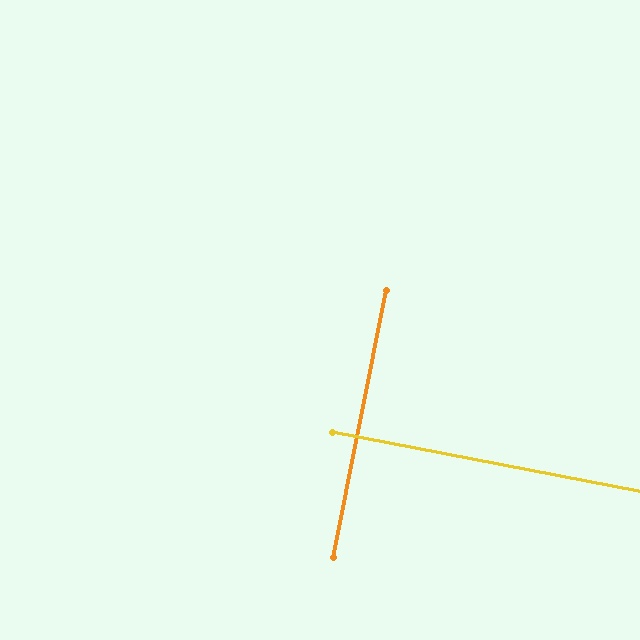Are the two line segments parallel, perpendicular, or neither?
Perpendicular — they meet at approximately 90°.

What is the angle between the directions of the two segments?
Approximately 90 degrees.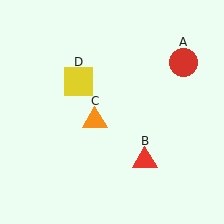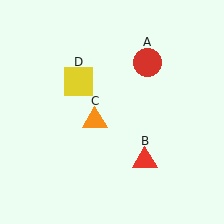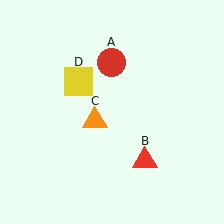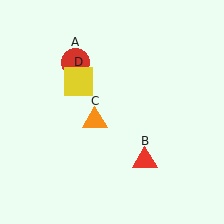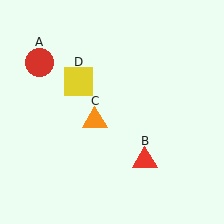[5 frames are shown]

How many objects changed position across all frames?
1 object changed position: red circle (object A).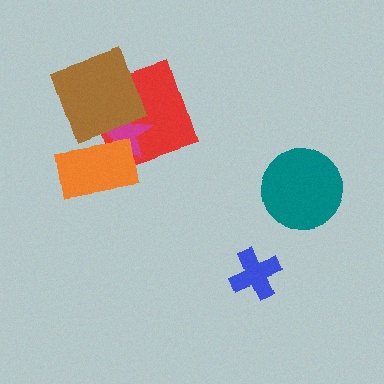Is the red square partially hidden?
Yes, it is partially covered by another shape.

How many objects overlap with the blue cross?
0 objects overlap with the blue cross.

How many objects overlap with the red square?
3 objects overlap with the red square.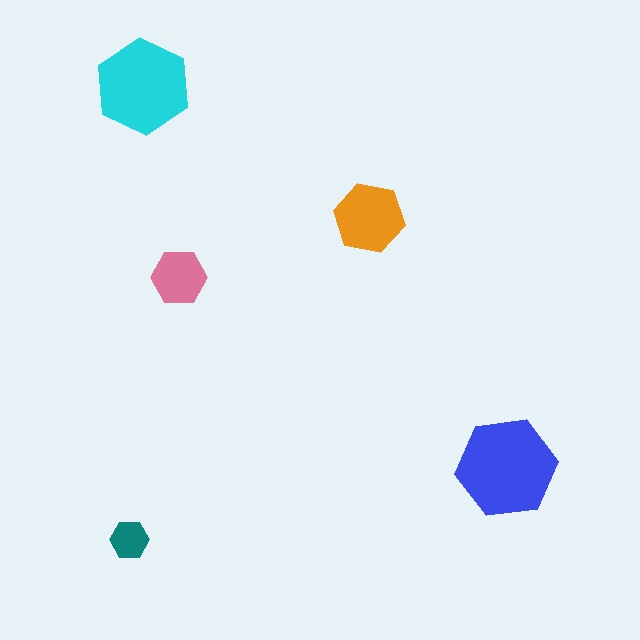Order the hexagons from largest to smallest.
the blue one, the cyan one, the orange one, the pink one, the teal one.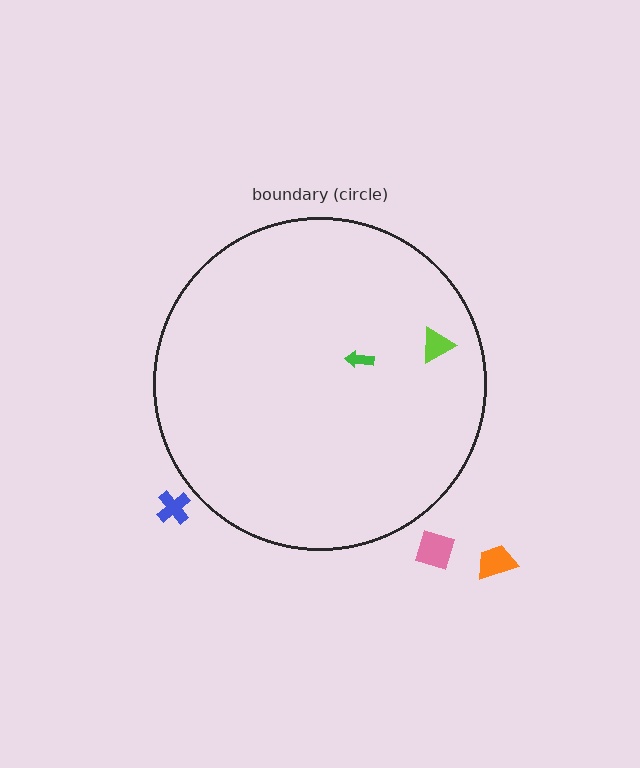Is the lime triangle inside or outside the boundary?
Inside.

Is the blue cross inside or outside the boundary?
Outside.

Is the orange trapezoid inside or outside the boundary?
Outside.